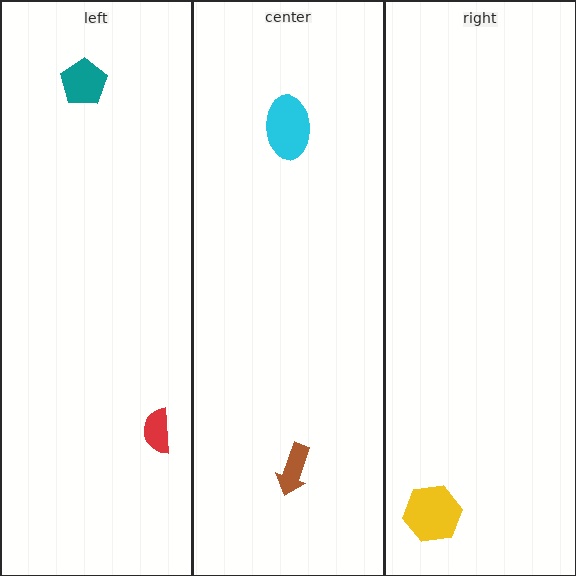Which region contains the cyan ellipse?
The center region.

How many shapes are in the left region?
2.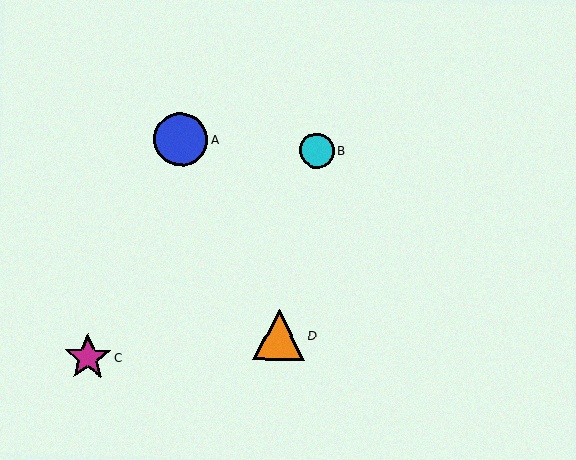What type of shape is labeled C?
Shape C is a magenta star.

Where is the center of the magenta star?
The center of the magenta star is at (88, 357).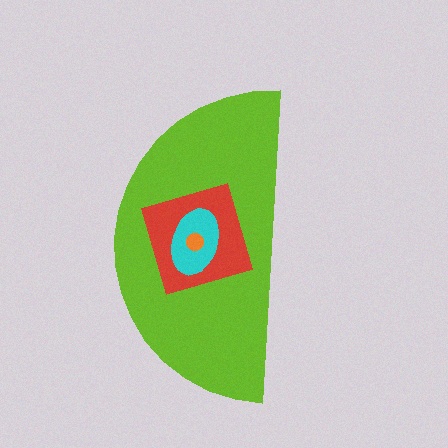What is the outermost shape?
The lime semicircle.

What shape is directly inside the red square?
The cyan ellipse.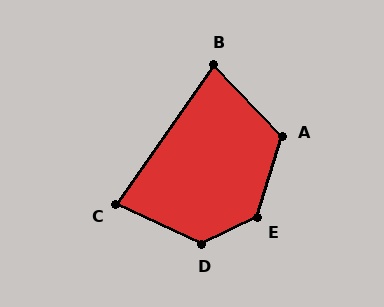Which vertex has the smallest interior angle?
B, at approximately 78 degrees.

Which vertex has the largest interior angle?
E, at approximately 133 degrees.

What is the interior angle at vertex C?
Approximately 80 degrees (acute).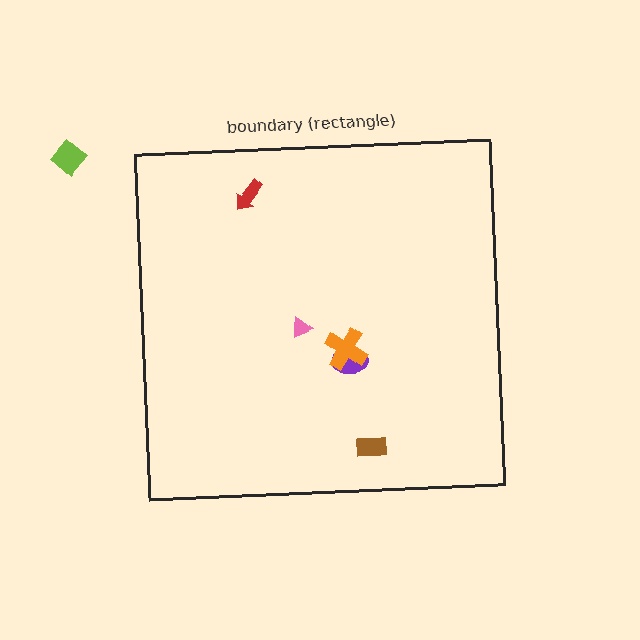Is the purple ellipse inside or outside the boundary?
Inside.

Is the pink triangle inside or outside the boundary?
Inside.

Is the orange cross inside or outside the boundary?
Inside.